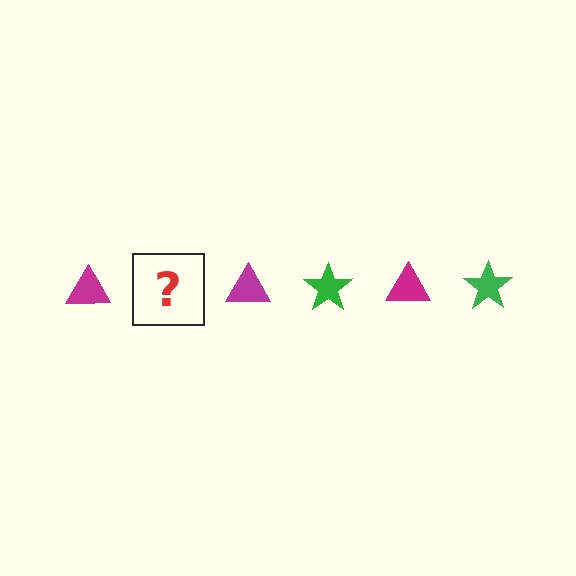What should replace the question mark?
The question mark should be replaced with a green star.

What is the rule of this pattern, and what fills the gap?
The rule is that the pattern alternates between magenta triangle and green star. The gap should be filled with a green star.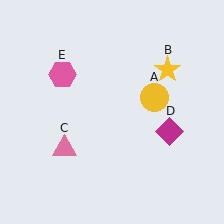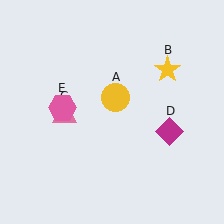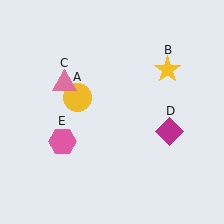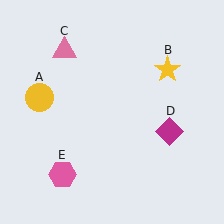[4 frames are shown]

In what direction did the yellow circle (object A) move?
The yellow circle (object A) moved left.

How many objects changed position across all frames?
3 objects changed position: yellow circle (object A), pink triangle (object C), pink hexagon (object E).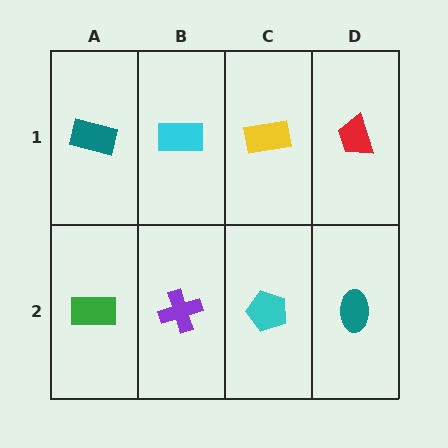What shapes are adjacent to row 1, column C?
A cyan pentagon (row 2, column C), a cyan rectangle (row 1, column B), a red trapezoid (row 1, column D).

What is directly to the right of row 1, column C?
A red trapezoid.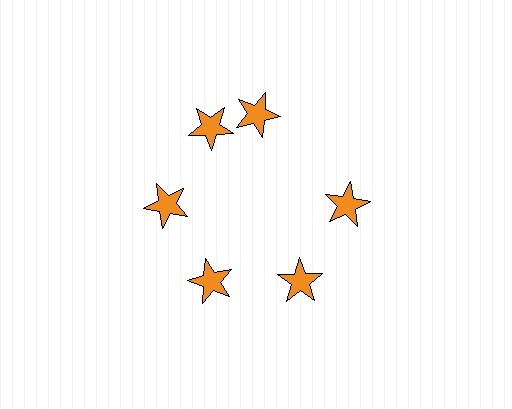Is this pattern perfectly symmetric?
No. The 6 orange stars are arranged in a ring, but one element near the 1 o'clock position is rotated out of alignment along the ring, breaking the 6-fold rotational symmetry.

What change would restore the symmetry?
The symmetry would be restored by rotating it back into even spacing with its neighbors so that all 6 stars sit at equal angles and equal distance from the center.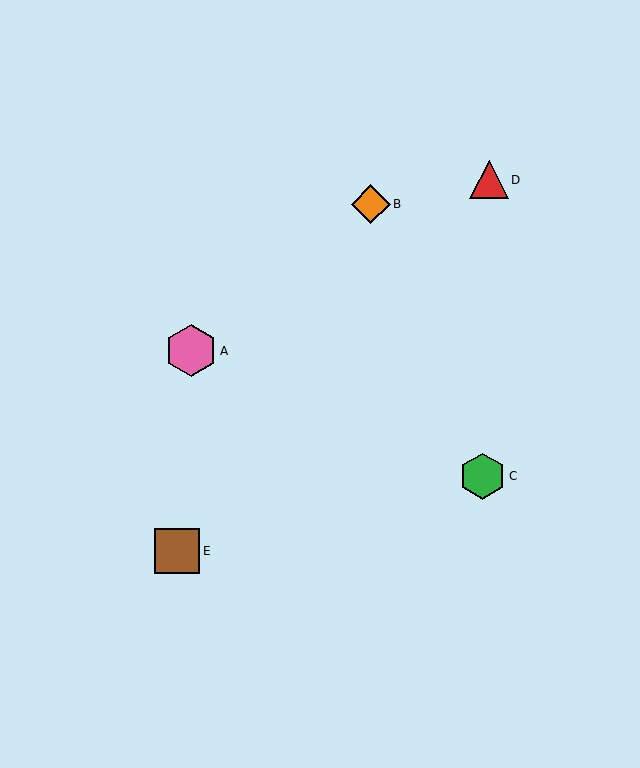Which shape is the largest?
The pink hexagon (labeled A) is the largest.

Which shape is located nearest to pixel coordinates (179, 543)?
The brown square (labeled E) at (177, 551) is nearest to that location.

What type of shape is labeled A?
Shape A is a pink hexagon.